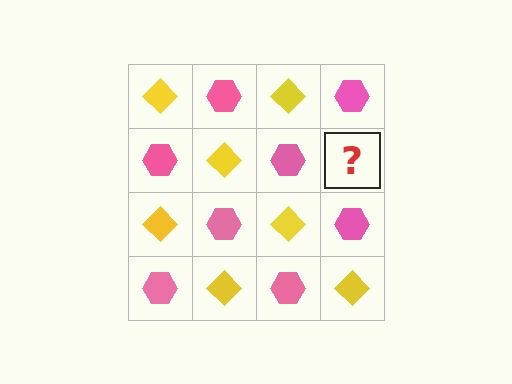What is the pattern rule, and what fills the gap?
The rule is that it alternates yellow diamond and pink hexagon in a checkerboard pattern. The gap should be filled with a yellow diamond.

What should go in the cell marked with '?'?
The missing cell should contain a yellow diamond.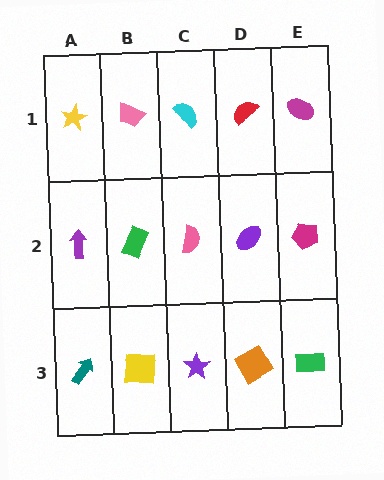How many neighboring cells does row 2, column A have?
3.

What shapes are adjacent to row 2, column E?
A magenta ellipse (row 1, column E), a green rectangle (row 3, column E), a purple ellipse (row 2, column D).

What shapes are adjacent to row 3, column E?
A magenta pentagon (row 2, column E), an orange square (row 3, column D).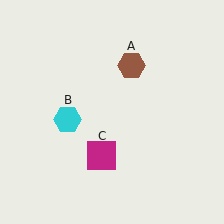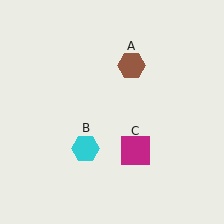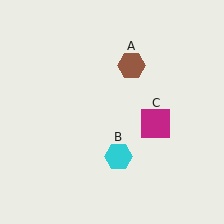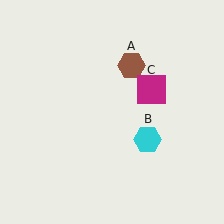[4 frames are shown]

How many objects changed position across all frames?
2 objects changed position: cyan hexagon (object B), magenta square (object C).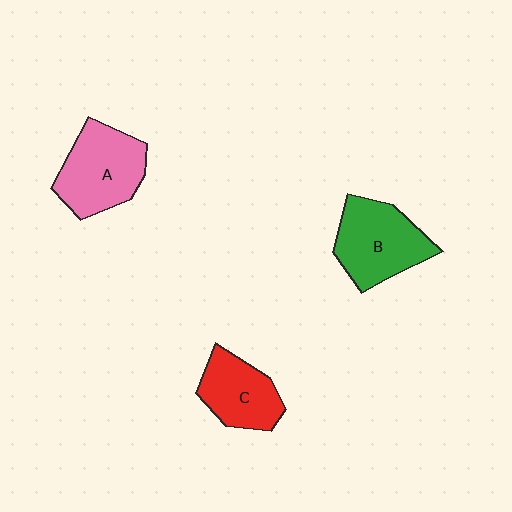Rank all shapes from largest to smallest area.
From largest to smallest: B (green), A (pink), C (red).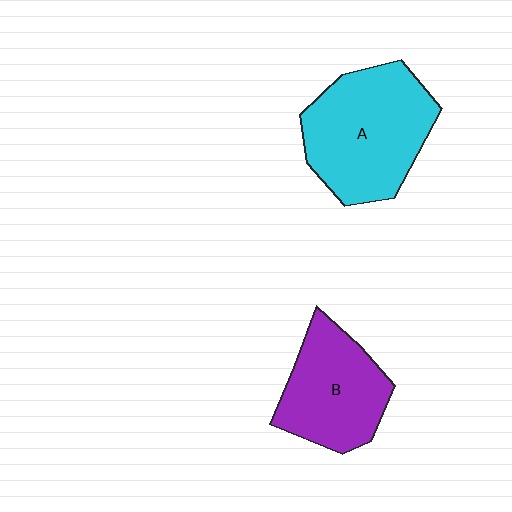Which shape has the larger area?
Shape A (cyan).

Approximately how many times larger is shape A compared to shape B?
Approximately 1.3 times.